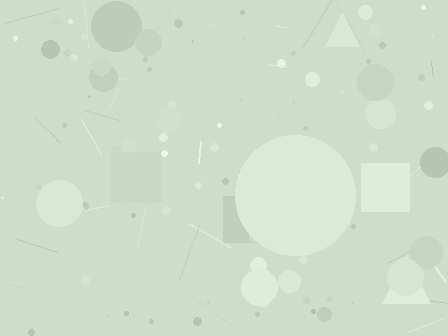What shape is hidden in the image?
A circle is hidden in the image.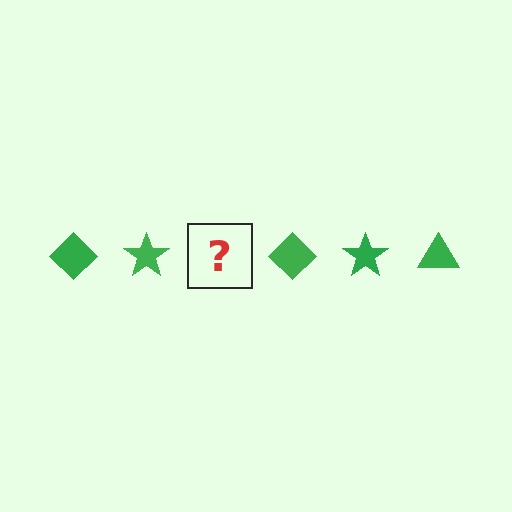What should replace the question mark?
The question mark should be replaced with a green triangle.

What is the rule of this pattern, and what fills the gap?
The rule is that the pattern cycles through diamond, star, triangle shapes in green. The gap should be filled with a green triangle.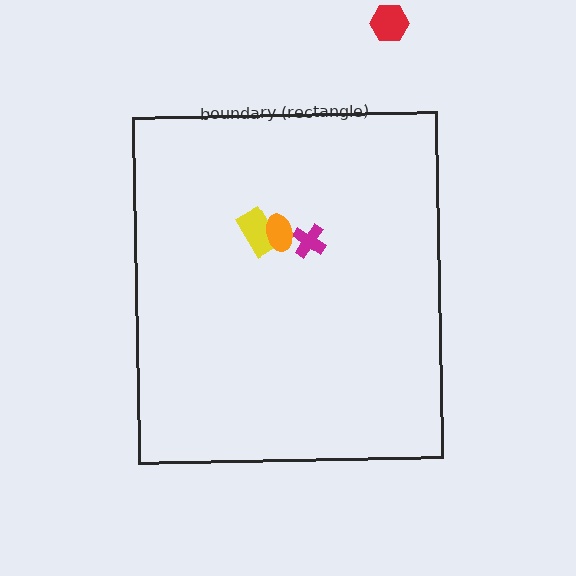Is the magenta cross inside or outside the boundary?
Inside.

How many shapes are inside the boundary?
3 inside, 1 outside.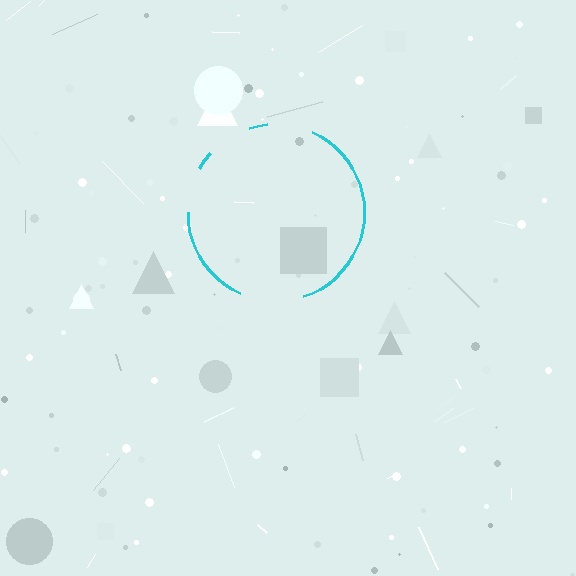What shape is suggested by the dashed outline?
The dashed outline suggests a circle.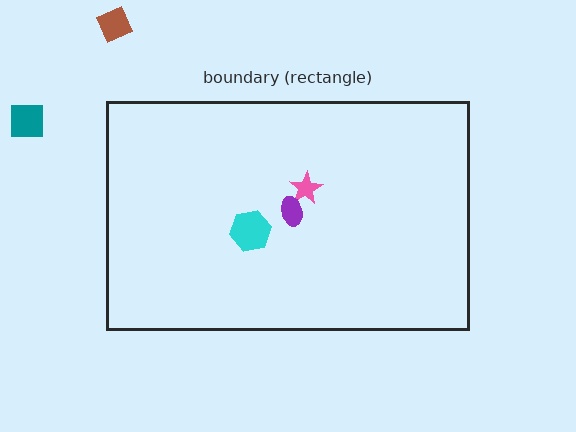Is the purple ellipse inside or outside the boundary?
Inside.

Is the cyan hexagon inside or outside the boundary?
Inside.